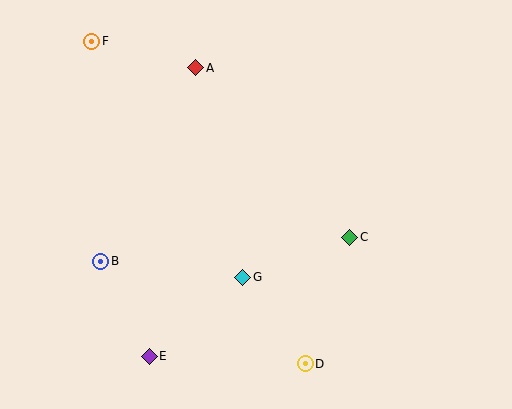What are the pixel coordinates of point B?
Point B is at (101, 261).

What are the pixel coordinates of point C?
Point C is at (350, 237).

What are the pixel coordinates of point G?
Point G is at (243, 277).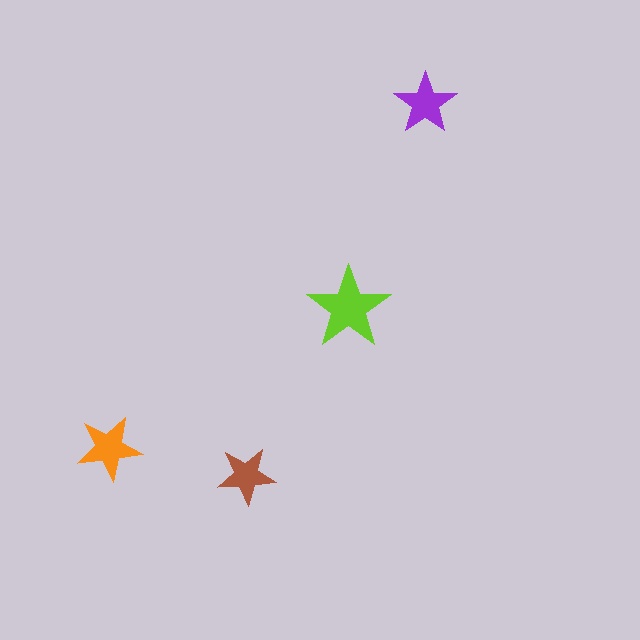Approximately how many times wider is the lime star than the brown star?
About 1.5 times wider.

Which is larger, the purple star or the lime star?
The lime one.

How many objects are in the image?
There are 4 objects in the image.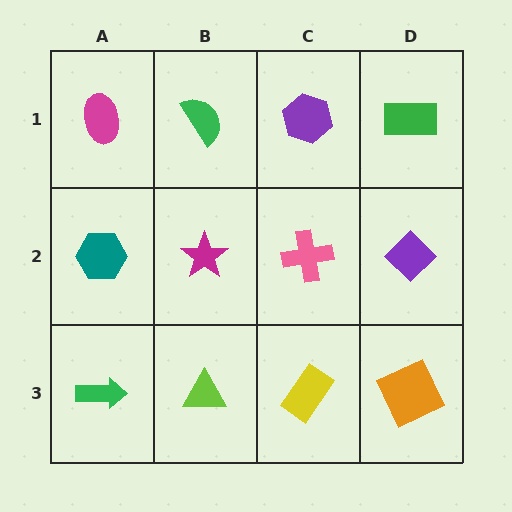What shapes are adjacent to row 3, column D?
A purple diamond (row 2, column D), a yellow rectangle (row 3, column C).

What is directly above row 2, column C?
A purple hexagon.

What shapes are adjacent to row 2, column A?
A magenta ellipse (row 1, column A), a green arrow (row 3, column A), a magenta star (row 2, column B).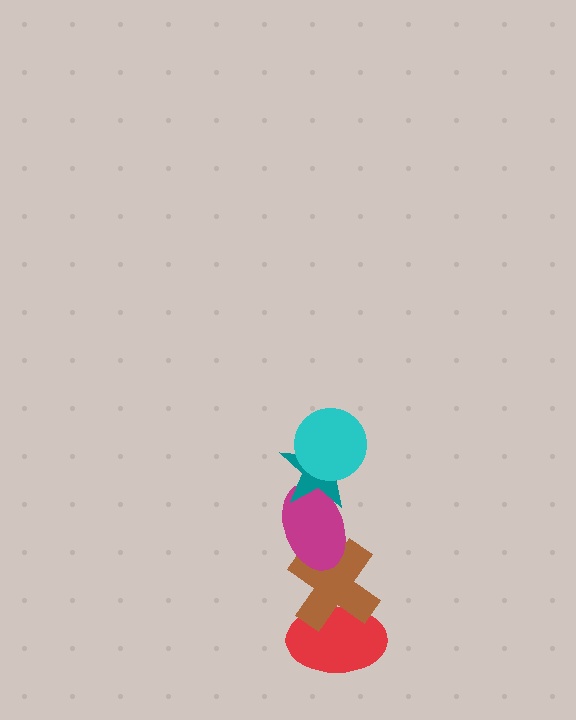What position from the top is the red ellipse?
The red ellipse is 5th from the top.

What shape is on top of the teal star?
The cyan circle is on top of the teal star.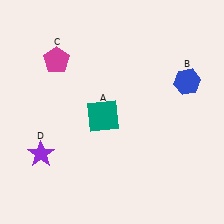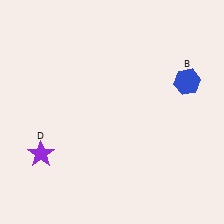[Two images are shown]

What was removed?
The teal square (A), the magenta pentagon (C) were removed in Image 2.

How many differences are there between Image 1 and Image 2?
There are 2 differences between the two images.